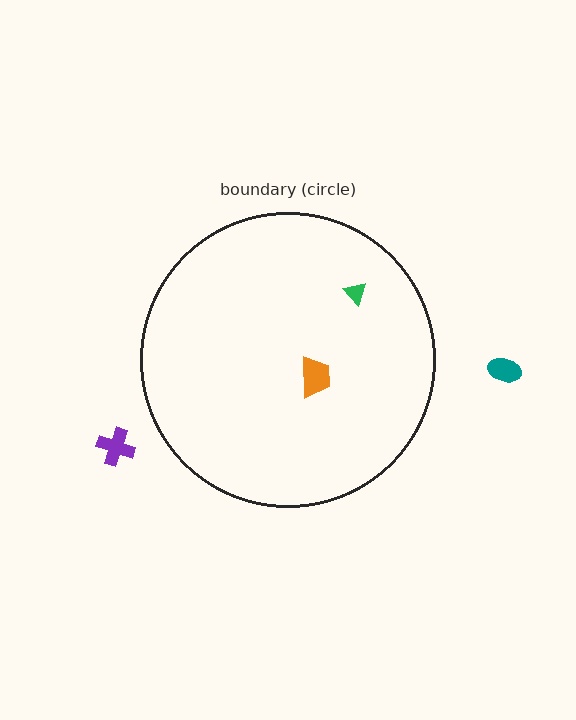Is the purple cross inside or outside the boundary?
Outside.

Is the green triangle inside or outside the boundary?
Inside.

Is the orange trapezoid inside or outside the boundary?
Inside.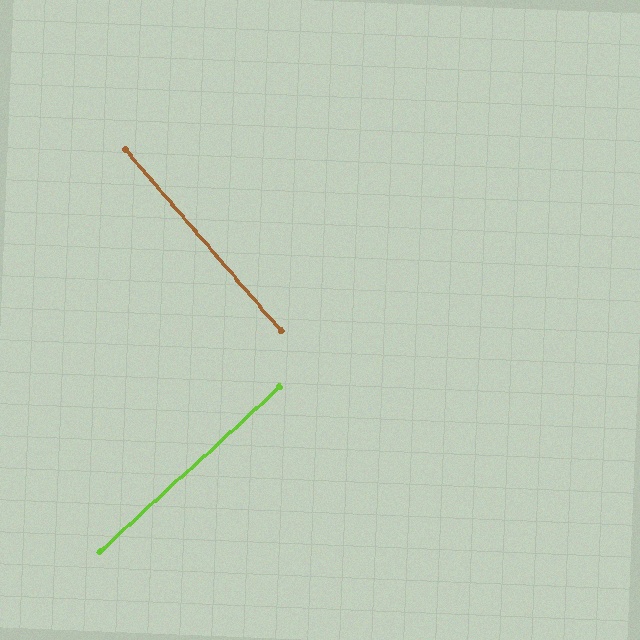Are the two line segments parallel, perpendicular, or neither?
Perpendicular — they meet at approximately 88°.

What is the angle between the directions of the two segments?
Approximately 88 degrees.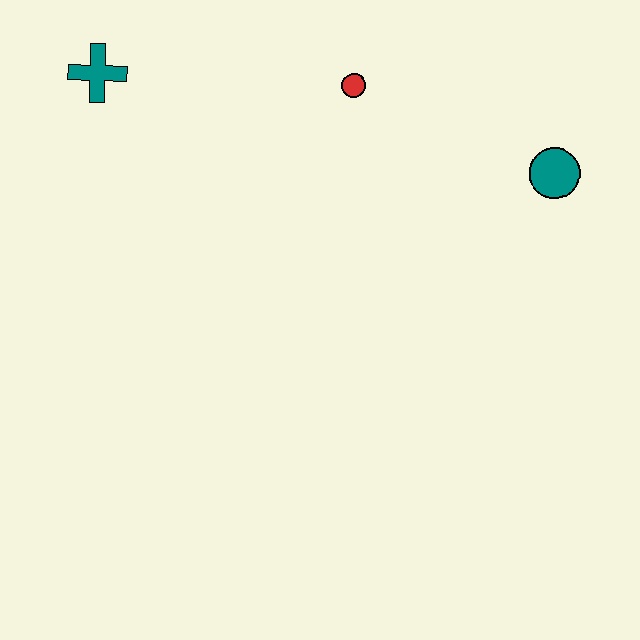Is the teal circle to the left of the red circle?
No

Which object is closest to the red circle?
The teal circle is closest to the red circle.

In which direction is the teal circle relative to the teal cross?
The teal circle is to the right of the teal cross.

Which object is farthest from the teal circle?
The teal cross is farthest from the teal circle.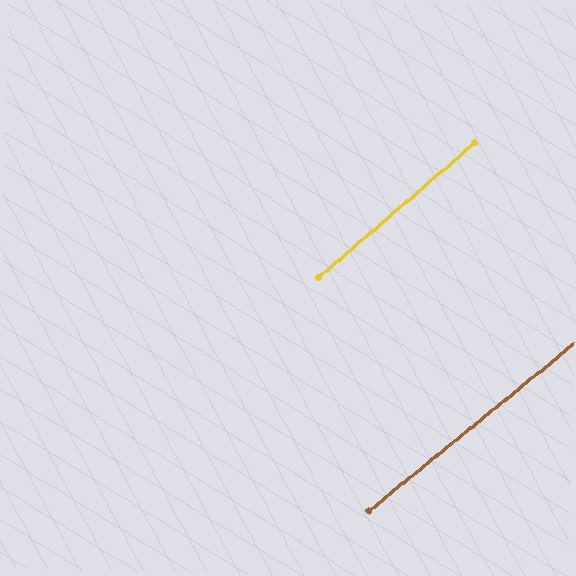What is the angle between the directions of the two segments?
Approximately 2 degrees.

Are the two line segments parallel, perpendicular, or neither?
Parallel — their directions differ by only 1.6°.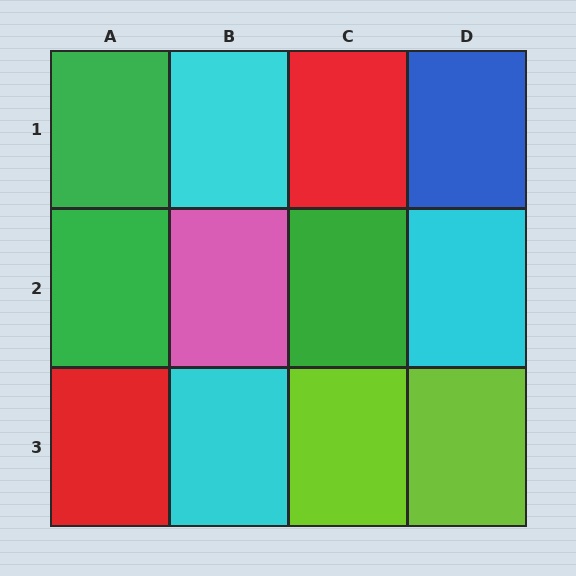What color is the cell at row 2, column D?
Cyan.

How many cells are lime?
2 cells are lime.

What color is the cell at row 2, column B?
Pink.